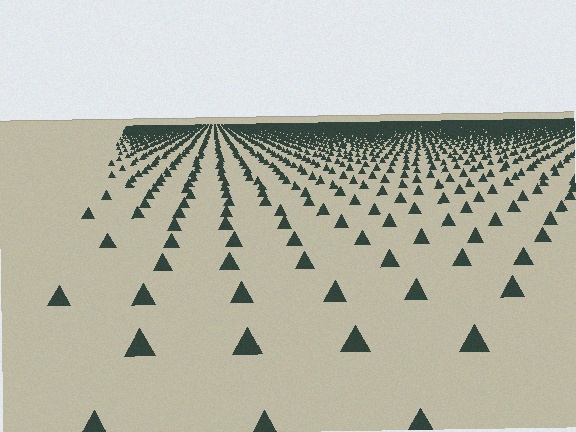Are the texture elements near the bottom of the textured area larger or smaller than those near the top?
Larger. Near the bottom, elements are closer to the viewer and appear at a bigger on-screen size.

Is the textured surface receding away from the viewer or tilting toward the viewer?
The surface is receding away from the viewer. Texture elements get smaller and denser toward the top.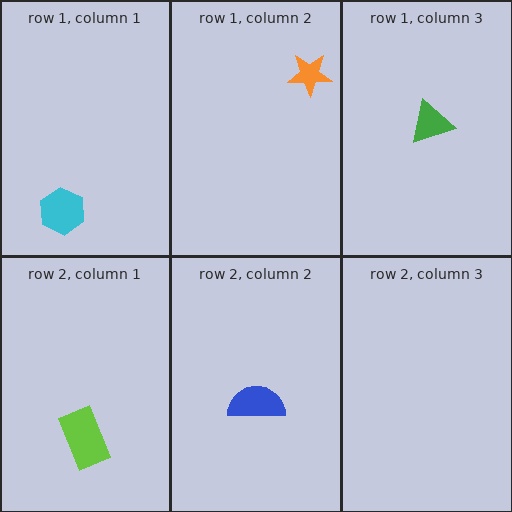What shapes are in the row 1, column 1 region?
The cyan hexagon.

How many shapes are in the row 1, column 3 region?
1.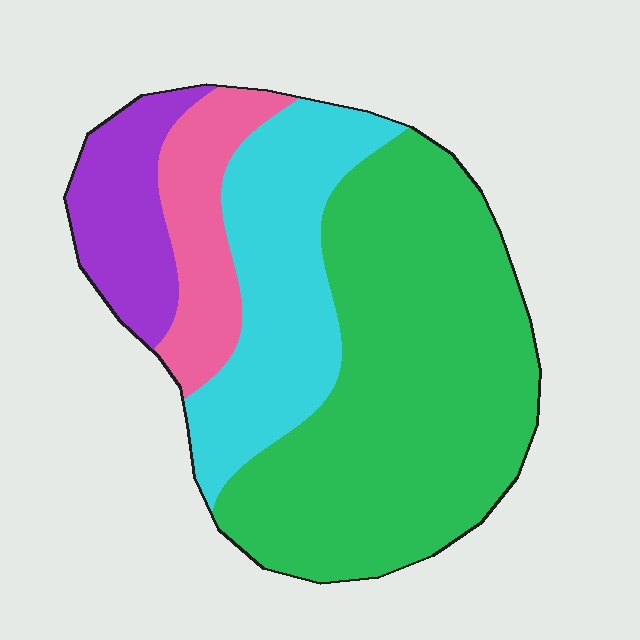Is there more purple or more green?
Green.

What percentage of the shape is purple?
Purple takes up about one eighth (1/8) of the shape.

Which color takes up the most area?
Green, at roughly 50%.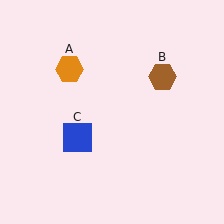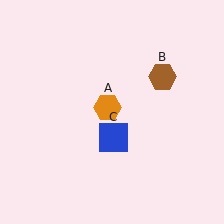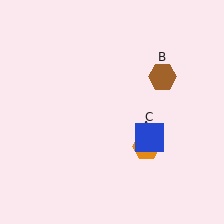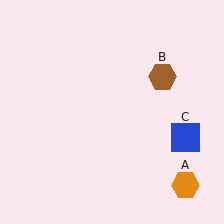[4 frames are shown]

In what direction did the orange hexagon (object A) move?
The orange hexagon (object A) moved down and to the right.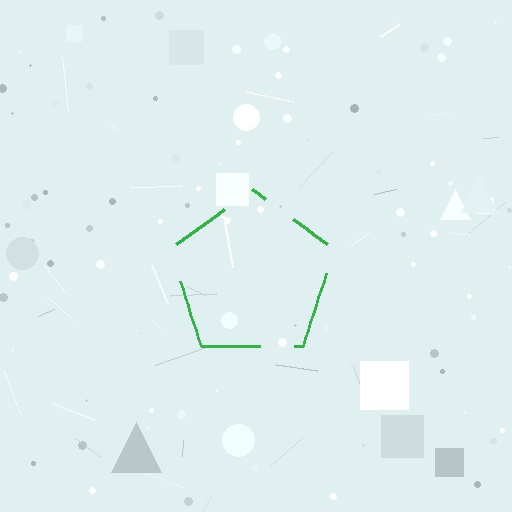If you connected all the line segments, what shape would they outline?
They would outline a pentagon.